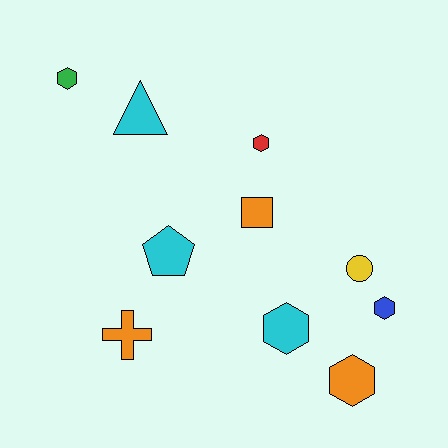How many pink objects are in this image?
There are no pink objects.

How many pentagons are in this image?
There is 1 pentagon.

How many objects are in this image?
There are 10 objects.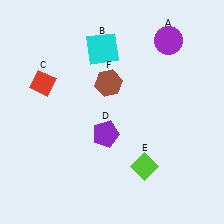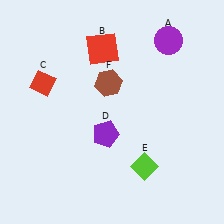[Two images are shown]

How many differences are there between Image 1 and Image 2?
There is 1 difference between the two images.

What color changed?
The square (B) changed from cyan in Image 1 to red in Image 2.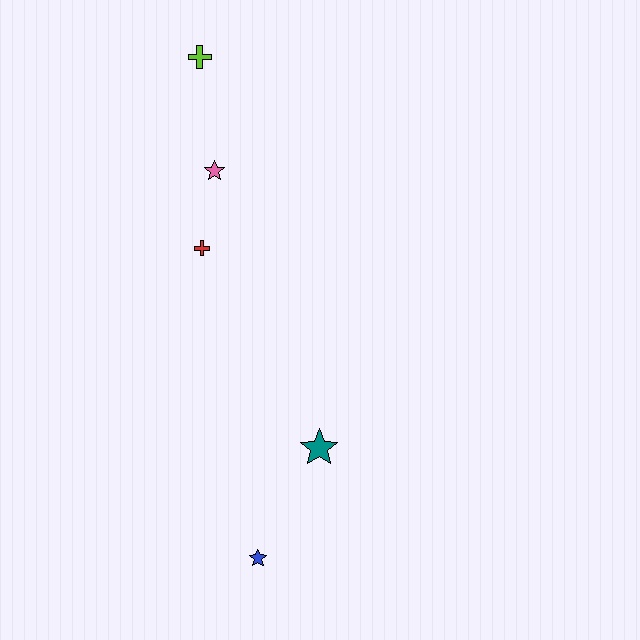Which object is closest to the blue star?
The teal star is closest to the blue star.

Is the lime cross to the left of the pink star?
Yes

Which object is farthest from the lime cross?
The blue star is farthest from the lime cross.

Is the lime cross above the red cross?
Yes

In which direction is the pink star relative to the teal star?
The pink star is above the teal star.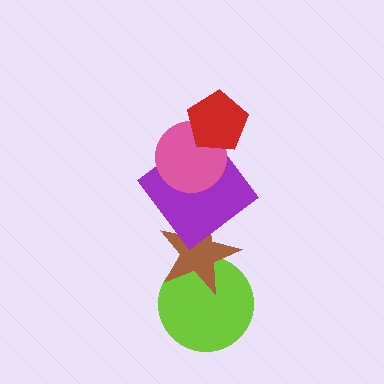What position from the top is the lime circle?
The lime circle is 5th from the top.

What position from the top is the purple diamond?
The purple diamond is 3rd from the top.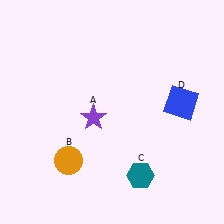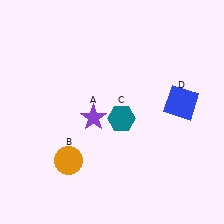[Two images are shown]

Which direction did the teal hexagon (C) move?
The teal hexagon (C) moved up.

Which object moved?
The teal hexagon (C) moved up.